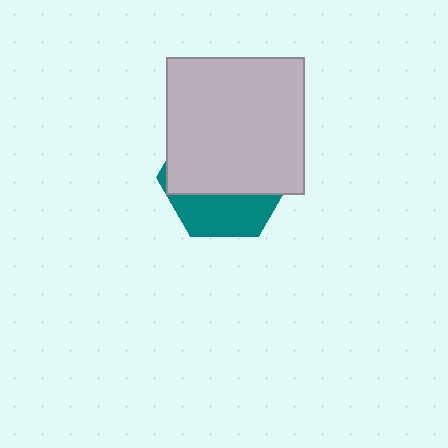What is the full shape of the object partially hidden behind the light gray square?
The partially hidden object is a teal hexagon.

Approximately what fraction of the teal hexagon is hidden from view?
Roughly 67% of the teal hexagon is hidden behind the light gray square.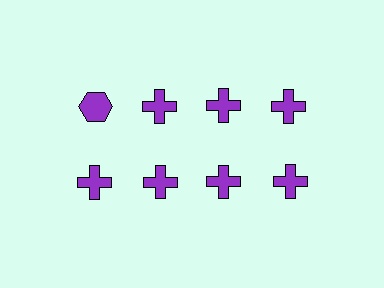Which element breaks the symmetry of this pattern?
The purple hexagon in the top row, leftmost column breaks the symmetry. All other shapes are purple crosses.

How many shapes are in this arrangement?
There are 8 shapes arranged in a grid pattern.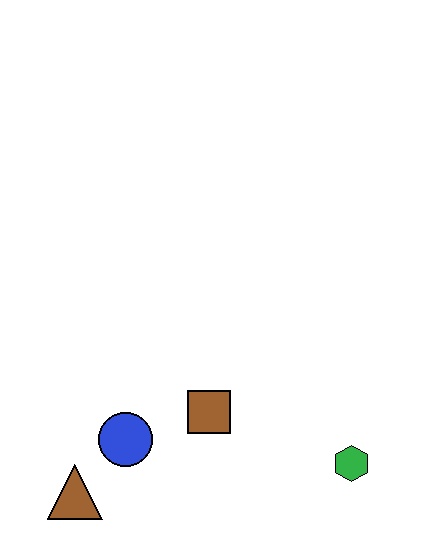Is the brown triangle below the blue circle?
Yes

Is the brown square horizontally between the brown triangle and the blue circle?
No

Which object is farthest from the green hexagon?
The brown triangle is farthest from the green hexagon.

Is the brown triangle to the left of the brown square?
Yes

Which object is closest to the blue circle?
The brown triangle is closest to the blue circle.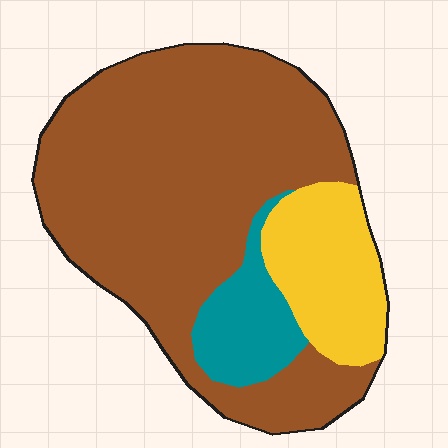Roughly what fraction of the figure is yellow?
Yellow covers roughly 20% of the figure.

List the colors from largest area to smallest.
From largest to smallest: brown, yellow, teal.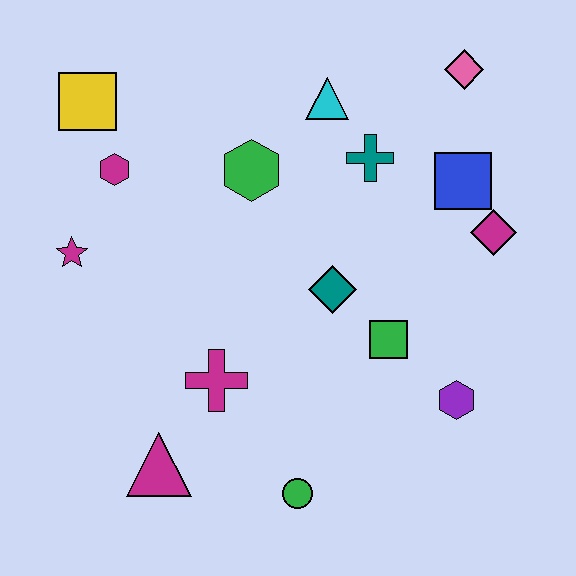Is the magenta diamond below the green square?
No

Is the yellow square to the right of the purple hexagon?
No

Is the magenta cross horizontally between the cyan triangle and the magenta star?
Yes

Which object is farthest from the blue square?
The magenta triangle is farthest from the blue square.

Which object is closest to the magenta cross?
The magenta triangle is closest to the magenta cross.